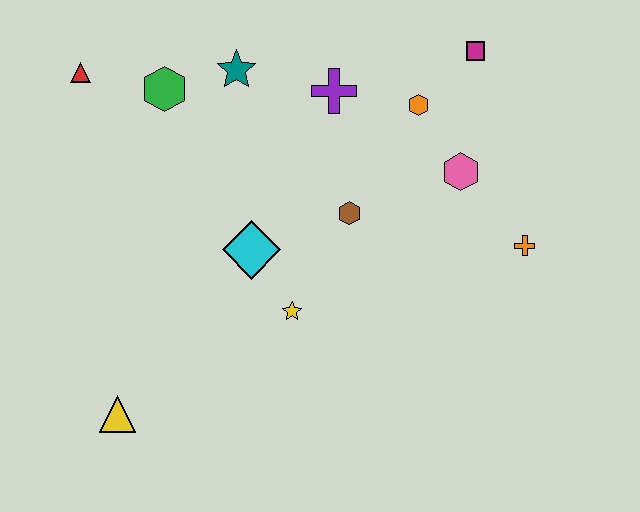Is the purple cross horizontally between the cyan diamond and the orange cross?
Yes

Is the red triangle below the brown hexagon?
No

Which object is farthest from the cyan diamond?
The magenta square is farthest from the cyan diamond.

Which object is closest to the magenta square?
The orange hexagon is closest to the magenta square.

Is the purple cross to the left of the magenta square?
Yes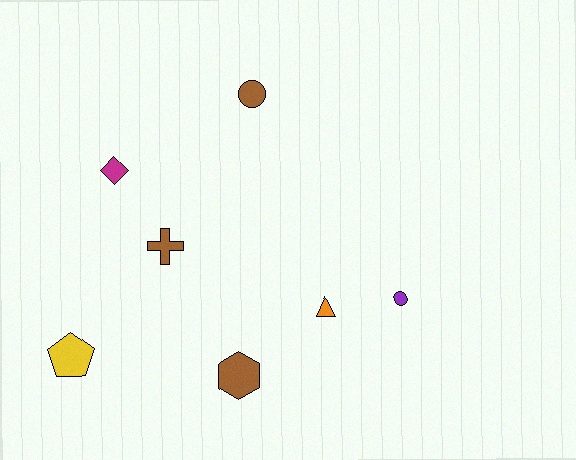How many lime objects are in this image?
There are no lime objects.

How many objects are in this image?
There are 7 objects.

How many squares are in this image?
There are no squares.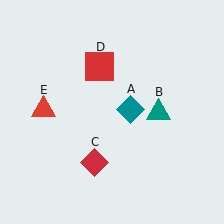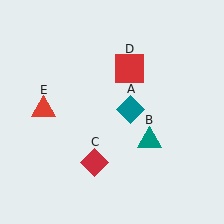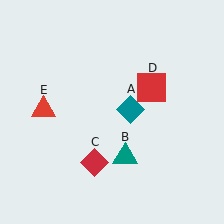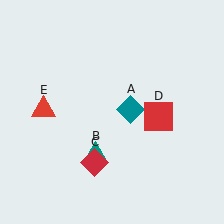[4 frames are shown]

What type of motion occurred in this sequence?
The teal triangle (object B), red square (object D) rotated clockwise around the center of the scene.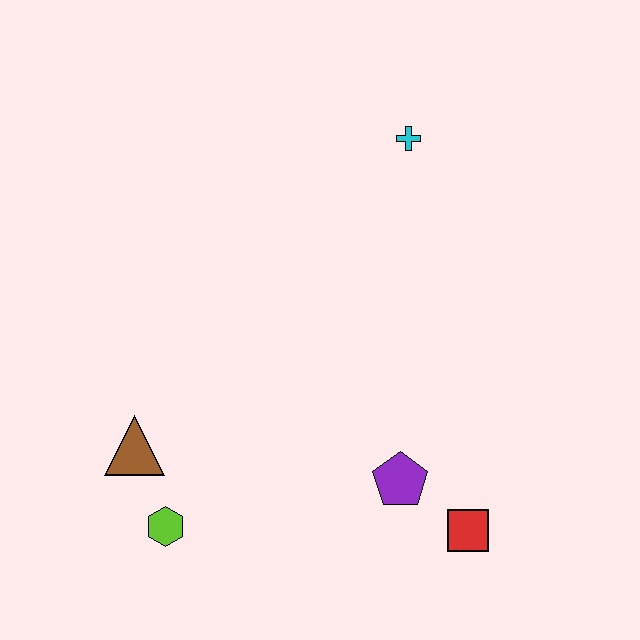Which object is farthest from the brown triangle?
The cyan cross is farthest from the brown triangle.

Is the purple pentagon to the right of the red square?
No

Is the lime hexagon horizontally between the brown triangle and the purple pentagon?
Yes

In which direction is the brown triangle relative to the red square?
The brown triangle is to the left of the red square.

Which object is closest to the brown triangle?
The lime hexagon is closest to the brown triangle.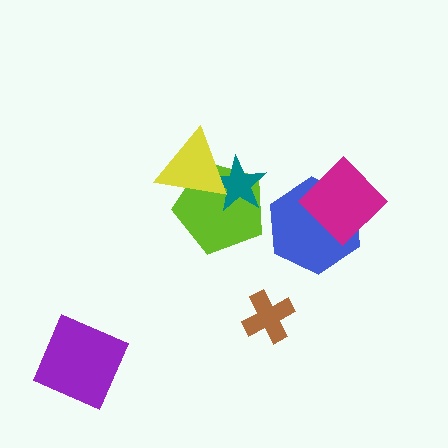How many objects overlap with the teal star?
2 objects overlap with the teal star.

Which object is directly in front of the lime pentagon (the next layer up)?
The teal star is directly in front of the lime pentagon.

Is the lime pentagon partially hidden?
Yes, it is partially covered by another shape.